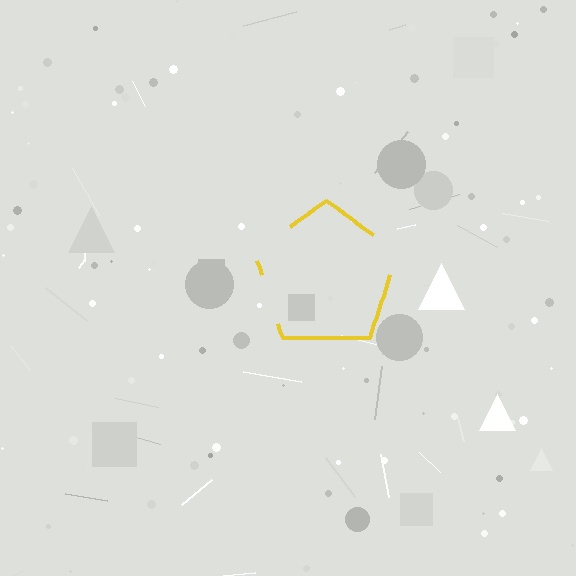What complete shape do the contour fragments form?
The contour fragments form a pentagon.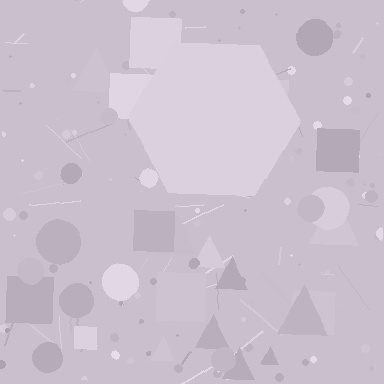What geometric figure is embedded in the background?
A hexagon is embedded in the background.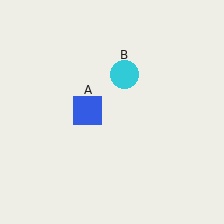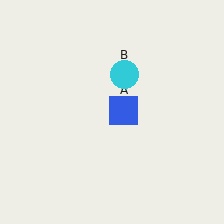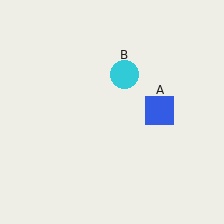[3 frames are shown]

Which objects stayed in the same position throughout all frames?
Cyan circle (object B) remained stationary.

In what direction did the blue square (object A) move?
The blue square (object A) moved right.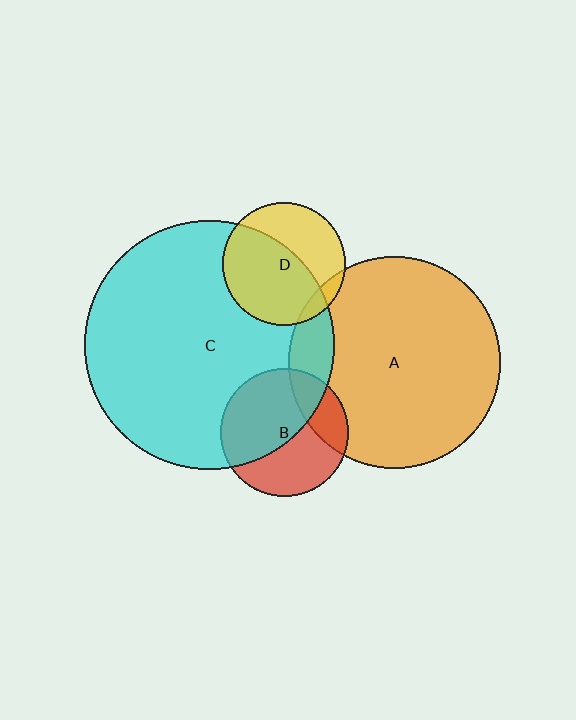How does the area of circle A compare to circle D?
Approximately 3.0 times.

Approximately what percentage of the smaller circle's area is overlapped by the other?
Approximately 10%.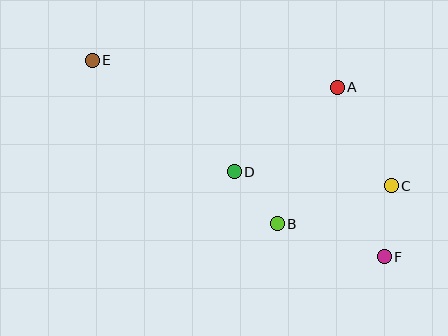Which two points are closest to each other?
Points B and D are closest to each other.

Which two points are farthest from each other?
Points E and F are farthest from each other.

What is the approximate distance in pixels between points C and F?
The distance between C and F is approximately 71 pixels.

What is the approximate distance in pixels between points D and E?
The distance between D and E is approximately 181 pixels.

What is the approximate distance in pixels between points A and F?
The distance between A and F is approximately 176 pixels.